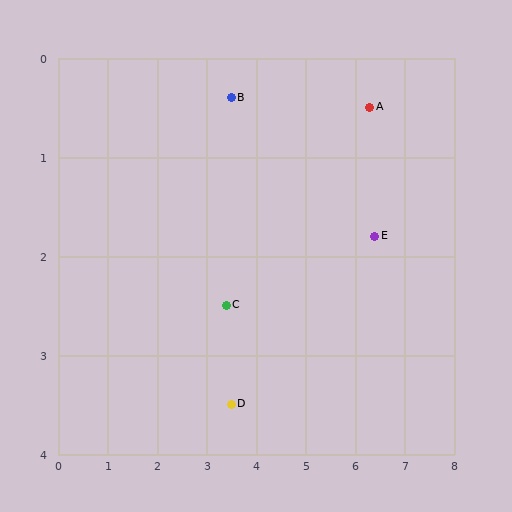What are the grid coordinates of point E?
Point E is at approximately (6.4, 1.8).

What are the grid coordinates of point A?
Point A is at approximately (6.3, 0.5).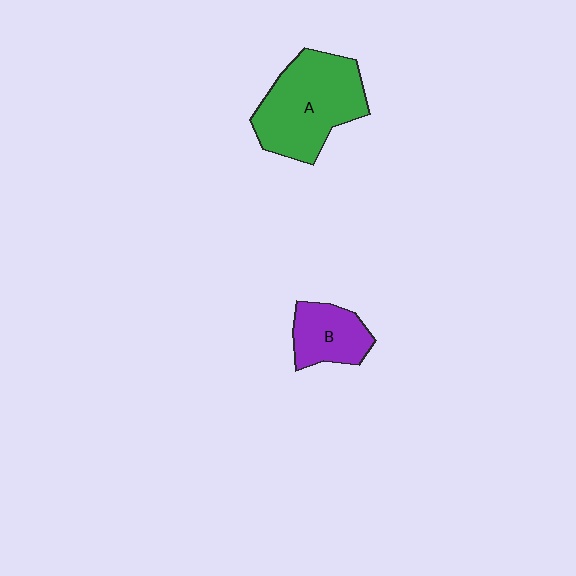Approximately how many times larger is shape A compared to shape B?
Approximately 2.0 times.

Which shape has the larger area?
Shape A (green).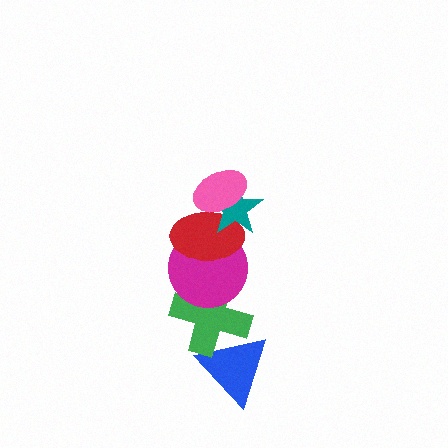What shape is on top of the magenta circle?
The red ellipse is on top of the magenta circle.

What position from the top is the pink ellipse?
The pink ellipse is 1st from the top.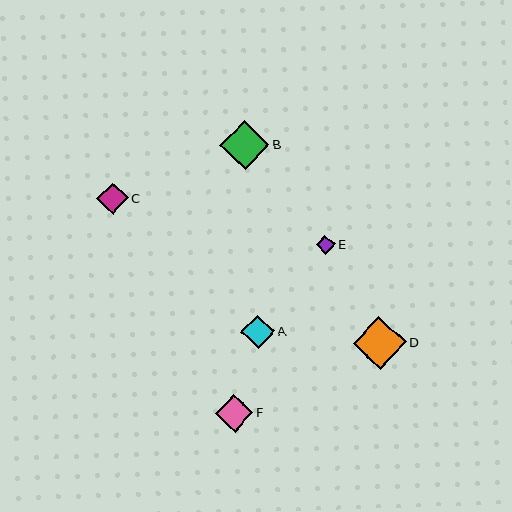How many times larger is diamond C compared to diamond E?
Diamond C is approximately 1.7 times the size of diamond E.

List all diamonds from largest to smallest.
From largest to smallest: D, B, F, A, C, E.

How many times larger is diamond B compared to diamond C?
Diamond B is approximately 1.6 times the size of diamond C.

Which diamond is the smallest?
Diamond E is the smallest with a size of approximately 19 pixels.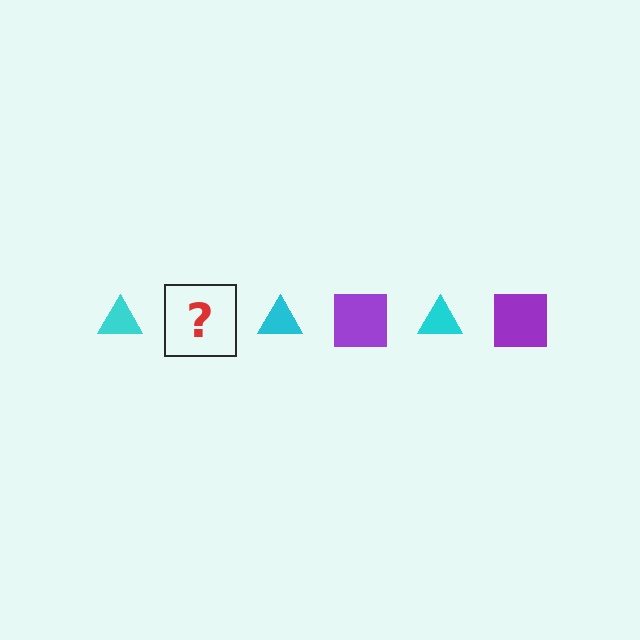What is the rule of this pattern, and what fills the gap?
The rule is that the pattern alternates between cyan triangle and purple square. The gap should be filled with a purple square.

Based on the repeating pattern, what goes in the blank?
The blank should be a purple square.